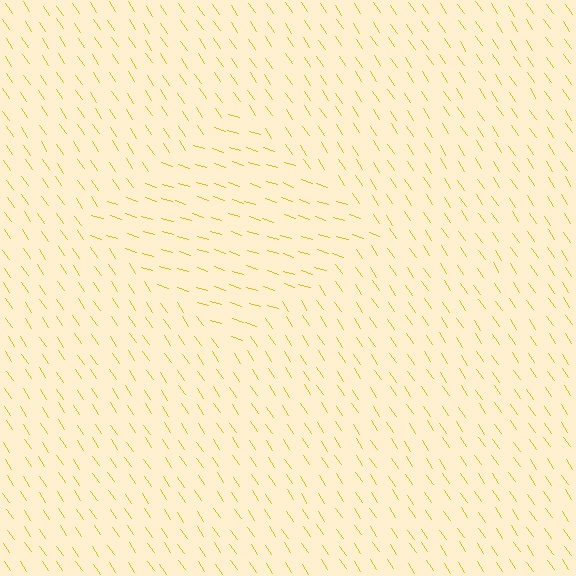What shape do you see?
I see a diamond.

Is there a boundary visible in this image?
Yes, there is a texture boundary formed by a change in line orientation.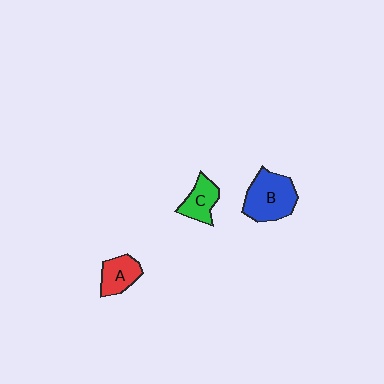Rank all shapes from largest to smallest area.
From largest to smallest: B (blue), A (red), C (green).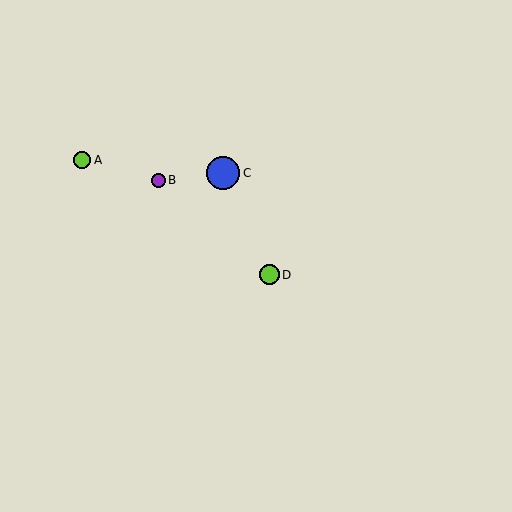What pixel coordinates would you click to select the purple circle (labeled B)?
Click at (159, 180) to select the purple circle B.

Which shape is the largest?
The blue circle (labeled C) is the largest.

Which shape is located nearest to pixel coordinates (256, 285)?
The lime circle (labeled D) at (269, 275) is nearest to that location.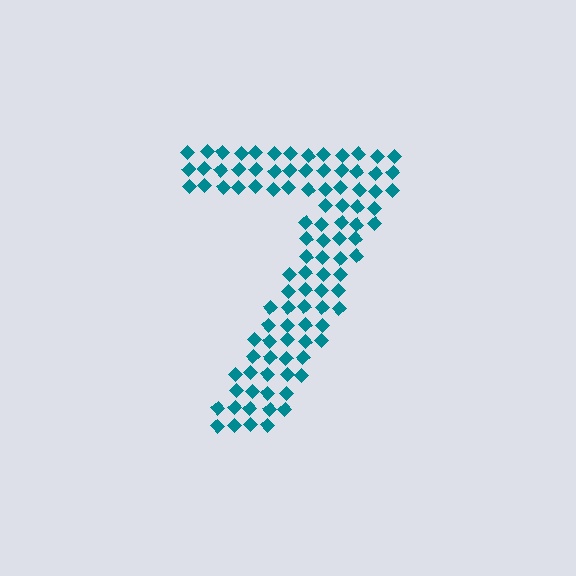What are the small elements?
The small elements are diamonds.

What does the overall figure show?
The overall figure shows the digit 7.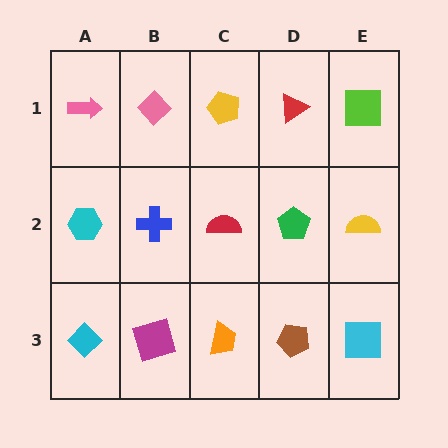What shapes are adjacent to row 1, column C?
A red semicircle (row 2, column C), a pink diamond (row 1, column B), a red triangle (row 1, column D).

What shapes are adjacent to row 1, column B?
A blue cross (row 2, column B), a pink arrow (row 1, column A), a yellow pentagon (row 1, column C).